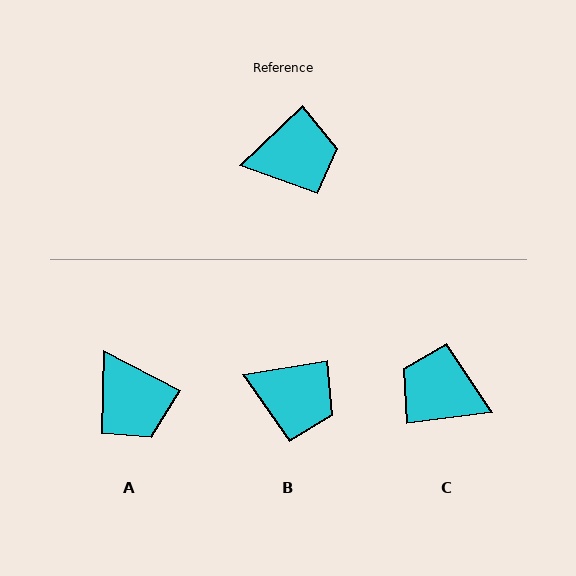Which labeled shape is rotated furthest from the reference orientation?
C, about 144 degrees away.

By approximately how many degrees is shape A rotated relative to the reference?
Approximately 71 degrees clockwise.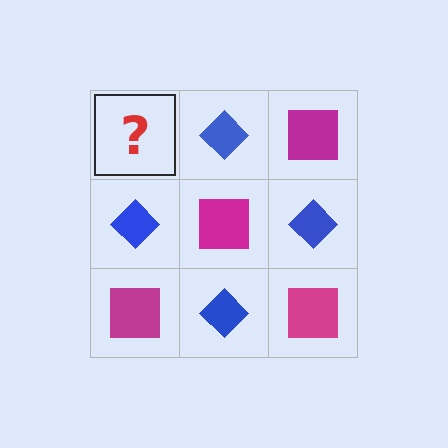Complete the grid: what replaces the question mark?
The question mark should be replaced with a magenta square.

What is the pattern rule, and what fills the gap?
The rule is that it alternates magenta square and blue diamond in a checkerboard pattern. The gap should be filled with a magenta square.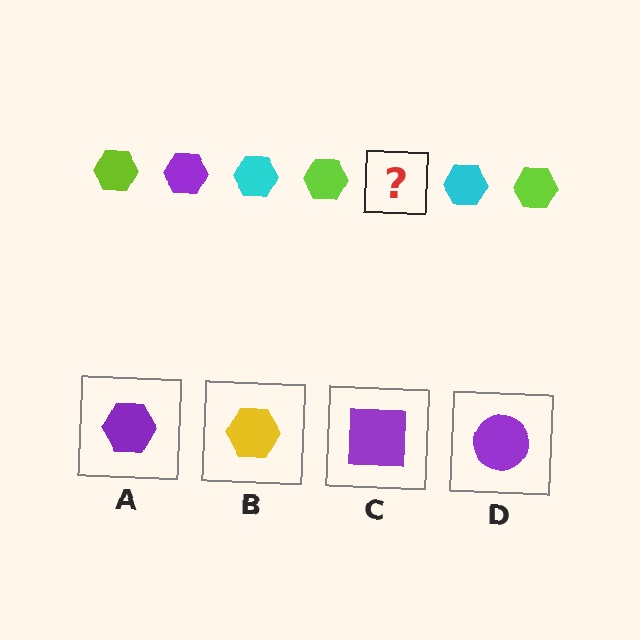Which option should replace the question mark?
Option A.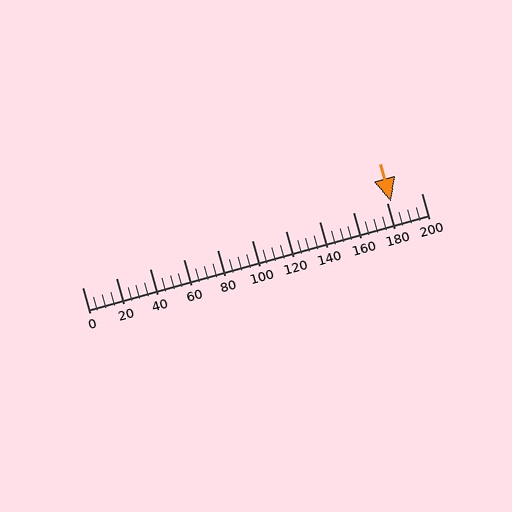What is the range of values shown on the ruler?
The ruler shows values from 0 to 200.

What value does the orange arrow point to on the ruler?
The orange arrow points to approximately 182.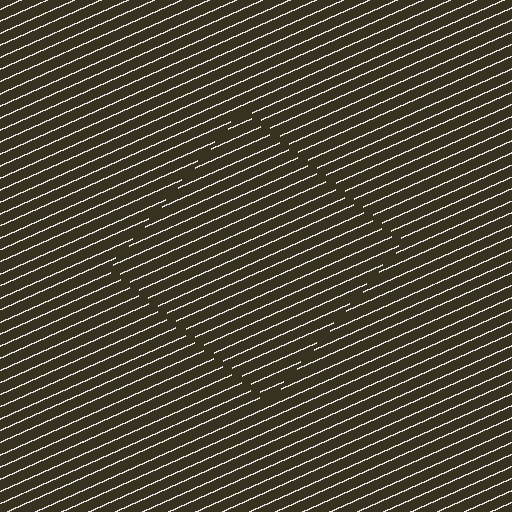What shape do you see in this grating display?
An illusory square. The interior of the shape contains the same grating, shifted by half a period — the contour is defined by the phase discontinuity where line-ends from the inner and outer gratings abut.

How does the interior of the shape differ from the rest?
The interior of the shape contains the same grating, shifted by half a period — the contour is defined by the phase discontinuity where line-ends from the inner and outer gratings abut.